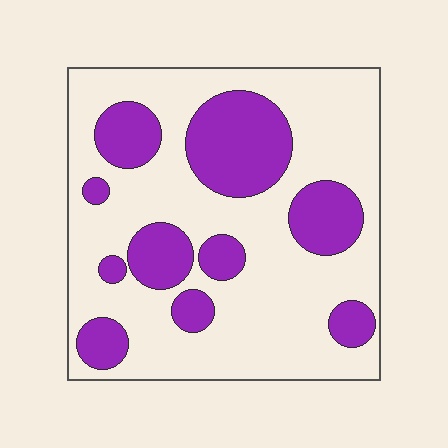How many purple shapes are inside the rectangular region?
10.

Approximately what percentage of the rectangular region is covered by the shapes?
Approximately 30%.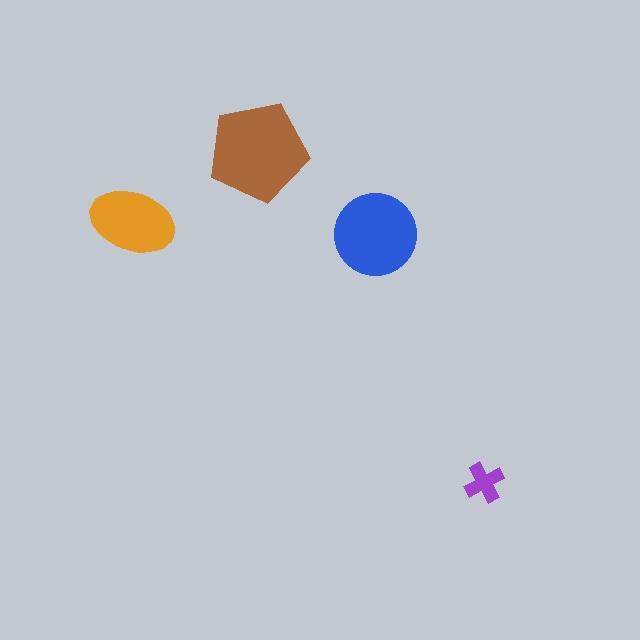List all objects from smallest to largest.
The purple cross, the orange ellipse, the blue circle, the brown pentagon.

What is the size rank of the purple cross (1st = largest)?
4th.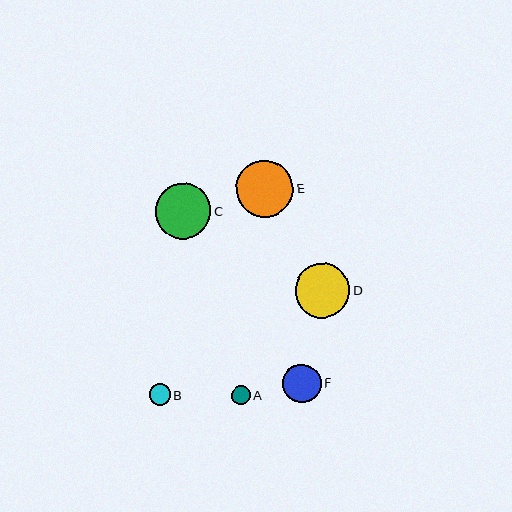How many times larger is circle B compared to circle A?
Circle B is approximately 1.1 times the size of circle A.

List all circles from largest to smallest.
From largest to smallest: E, C, D, F, B, A.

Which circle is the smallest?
Circle A is the smallest with a size of approximately 19 pixels.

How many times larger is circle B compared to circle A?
Circle B is approximately 1.1 times the size of circle A.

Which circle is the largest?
Circle E is the largest with a size of approximately 57 pixels.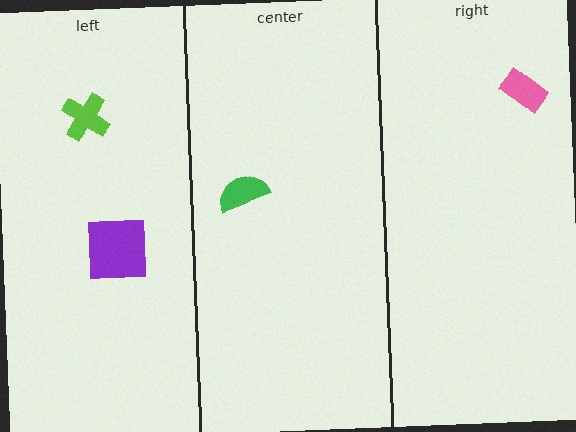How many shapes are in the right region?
1.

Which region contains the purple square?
The left region.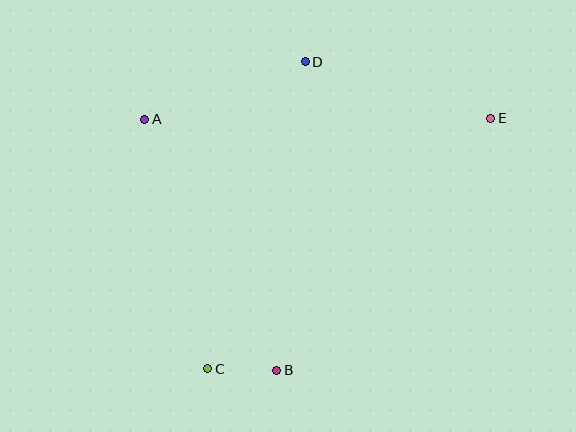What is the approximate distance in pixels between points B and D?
The distance between B and D is approximately 309 pixels.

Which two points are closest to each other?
Points B and C are closest to each other.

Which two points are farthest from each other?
Points C and E are farthest from each other.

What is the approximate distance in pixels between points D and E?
The distance between D and E is approximately 194 pixels.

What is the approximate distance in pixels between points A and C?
The distance between A and C is approximately 257 pixels.